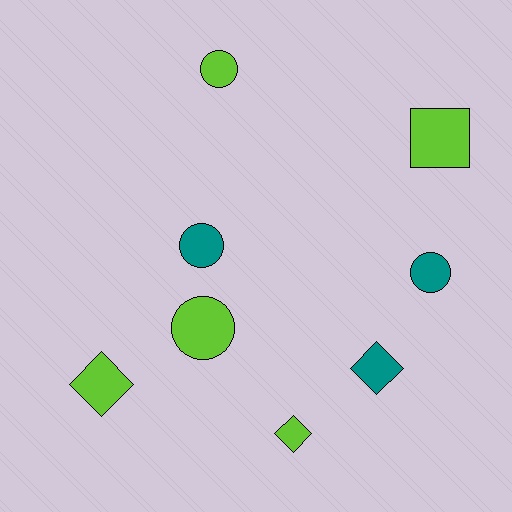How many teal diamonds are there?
There is 1 teal diamond.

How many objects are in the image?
There are 8 objects.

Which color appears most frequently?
Lime, with 5 objects.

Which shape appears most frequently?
Circle, with 4 objects.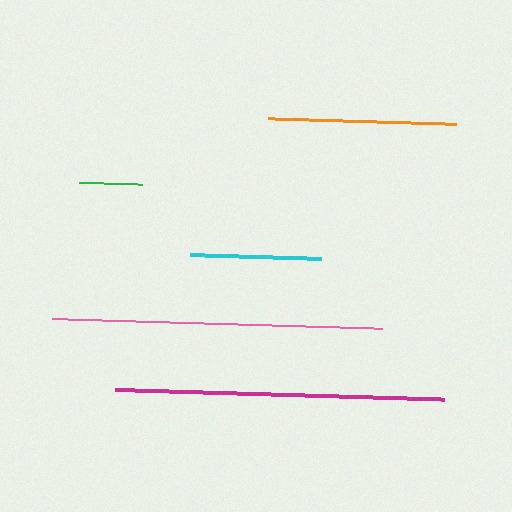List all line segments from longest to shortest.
From longest to shortest: pink, magenta, orange, cyan, green.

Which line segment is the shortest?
The green line is the shortest at approximately 64 pixels.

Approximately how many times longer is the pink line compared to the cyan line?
The pink line is approximately 2.5 times the length of the cyan line.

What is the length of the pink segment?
The pink segment is approximately 331 pixels long.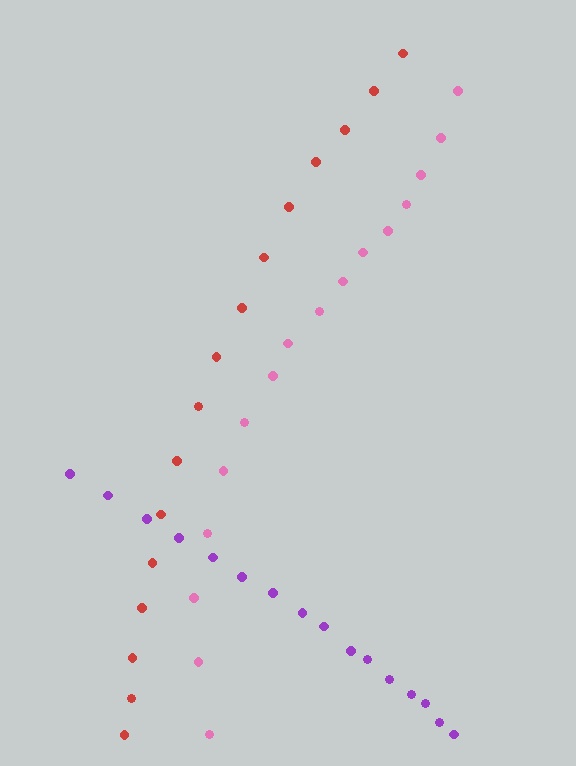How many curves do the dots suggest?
There are 3 distinct paths.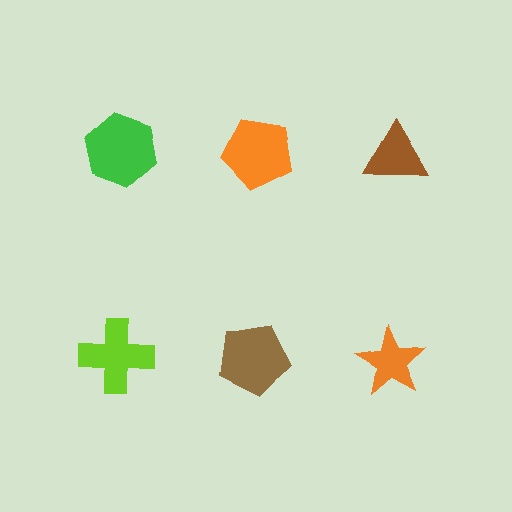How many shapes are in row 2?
3 shapes.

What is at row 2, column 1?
A lime cross.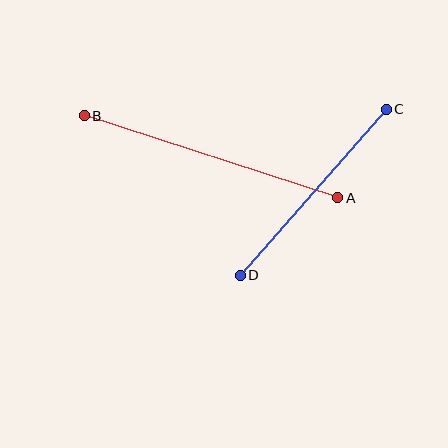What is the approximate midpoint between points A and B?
The midpoint is at approximately (211, 157) pixels.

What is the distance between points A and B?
The distance is approximately 267 pixels.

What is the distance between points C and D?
The distance is approximately 221 pixels.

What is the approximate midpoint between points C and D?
The midpoint is at approximately (313, 192) pixels.